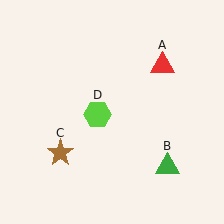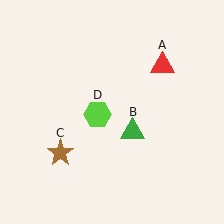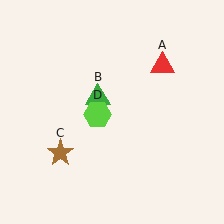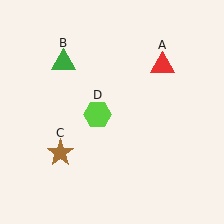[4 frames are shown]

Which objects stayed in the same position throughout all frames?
Red triangle (object A) and brown star (object C) and lime hexagon (object D) remained stationary.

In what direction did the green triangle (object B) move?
The green triangle (object B) moved up and to the left.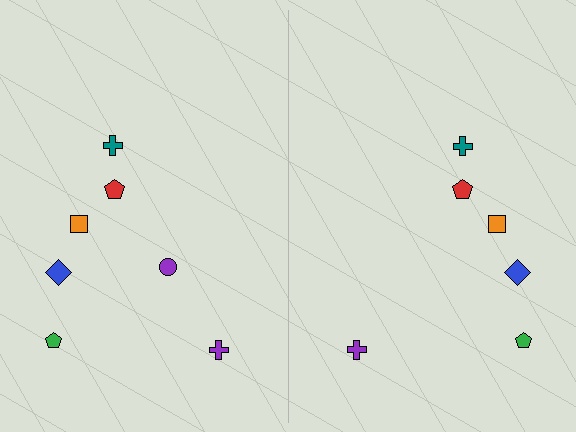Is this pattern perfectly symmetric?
No, the pattern is not perfectly symmetric. A purple circle is missing from the right side.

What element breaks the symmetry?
A purple circle is missing from the right side.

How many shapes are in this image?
There are 13 shapes in this image.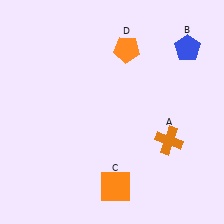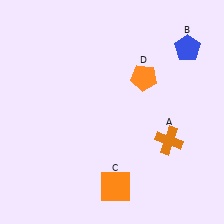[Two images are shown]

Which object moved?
The orange pentagon (D) moved down.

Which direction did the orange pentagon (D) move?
The orange pentagon (D) moved down.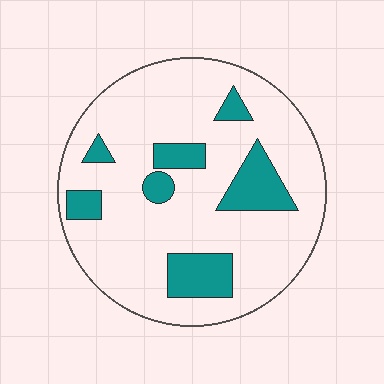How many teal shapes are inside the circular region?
7.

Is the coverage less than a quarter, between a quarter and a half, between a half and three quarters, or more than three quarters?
Less than a quarter.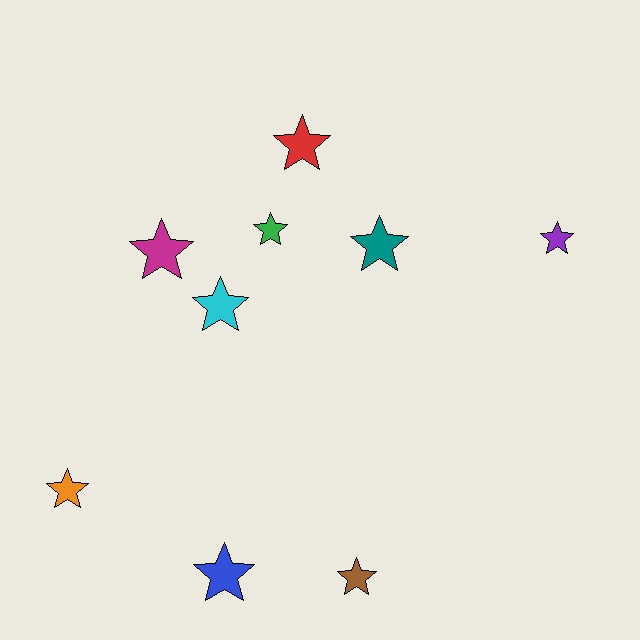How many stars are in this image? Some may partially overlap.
There are 9 stars.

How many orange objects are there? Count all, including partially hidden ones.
There is 1 orange object.